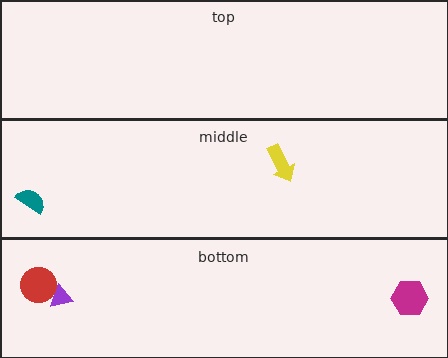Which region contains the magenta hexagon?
The bottom region.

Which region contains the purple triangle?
The bottom region.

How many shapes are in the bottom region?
3.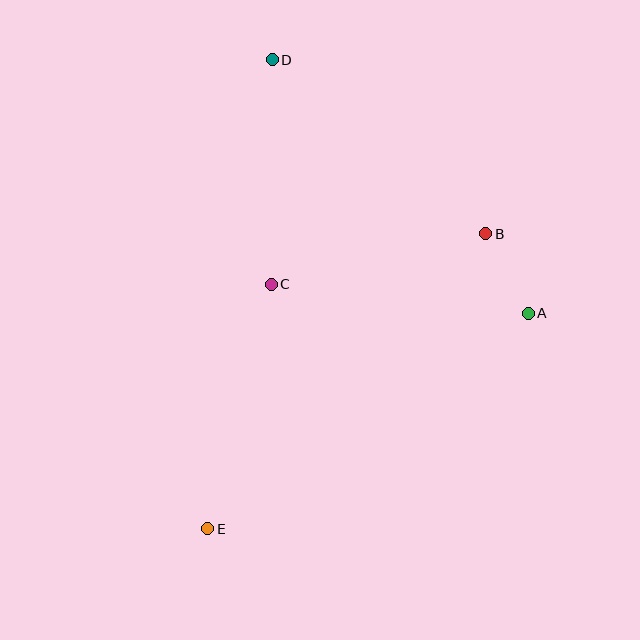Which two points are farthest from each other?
Points D and E are farthest from each other.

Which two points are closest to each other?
Points A and B are closest to each other.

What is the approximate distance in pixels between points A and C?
The distance between A and C is approximately 259 pixels.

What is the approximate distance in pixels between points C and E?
The distance between C and E is approximately 253 pixels.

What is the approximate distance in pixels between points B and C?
The distance between B and C is approximately 220 pixels.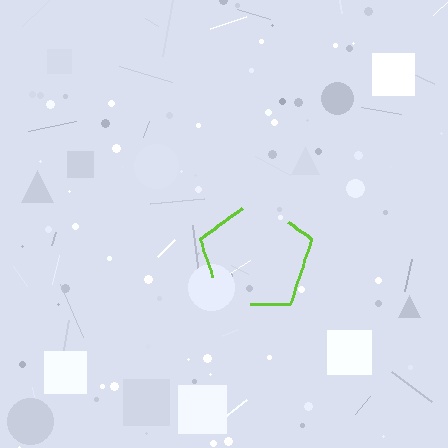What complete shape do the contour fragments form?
The contour fragments form a pentagon.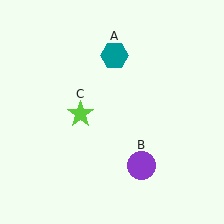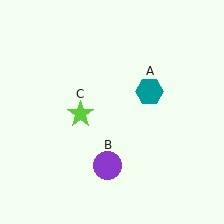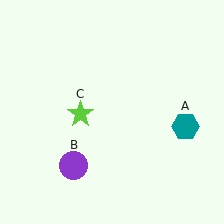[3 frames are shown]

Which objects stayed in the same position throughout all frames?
Lime star (object C) remained stationary.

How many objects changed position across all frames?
2 objects changed position: teal hexagon (object A), purple circle (object B).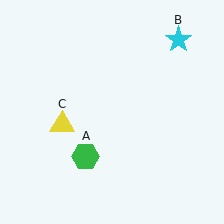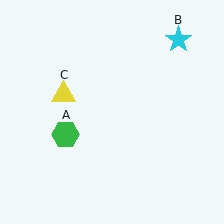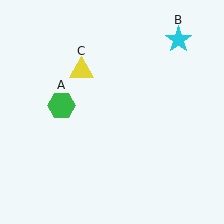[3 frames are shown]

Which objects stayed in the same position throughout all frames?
Cyan star (object B) remained stationary.